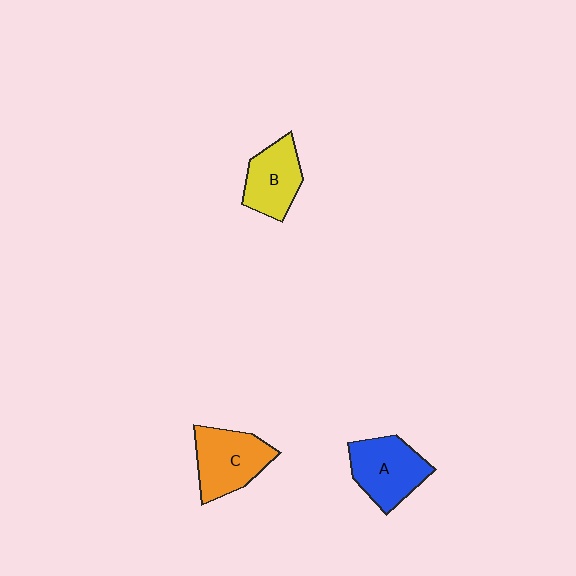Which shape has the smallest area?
Shape B (yellow).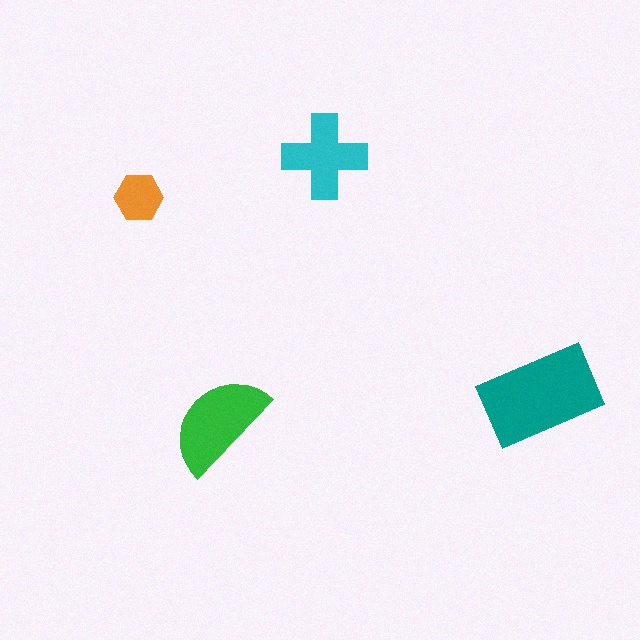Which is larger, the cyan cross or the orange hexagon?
The cyan cross.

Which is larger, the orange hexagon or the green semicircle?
The green semicircle.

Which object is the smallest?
The orange hexagon.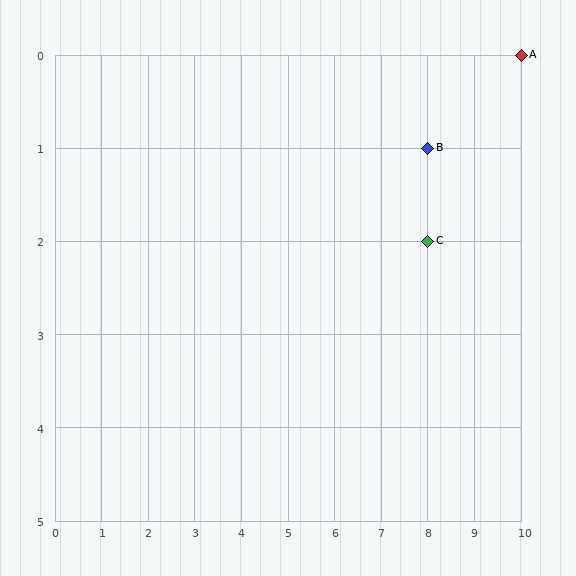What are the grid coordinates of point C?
Point C is at grid coordinates (8, 2).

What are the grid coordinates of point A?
Point A is at grid coordinates (10, 0).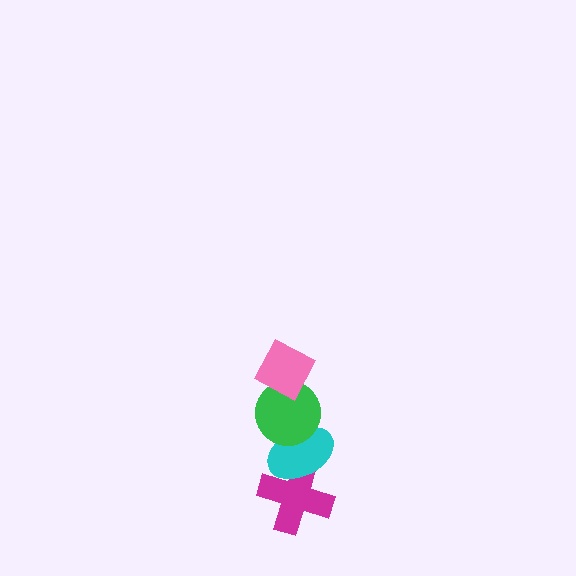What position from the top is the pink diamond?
The pink diamond is 1st from the top.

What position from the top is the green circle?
The green circle is 2nd from the top.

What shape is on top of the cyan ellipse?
The green circle is on top of the cyan ellipse.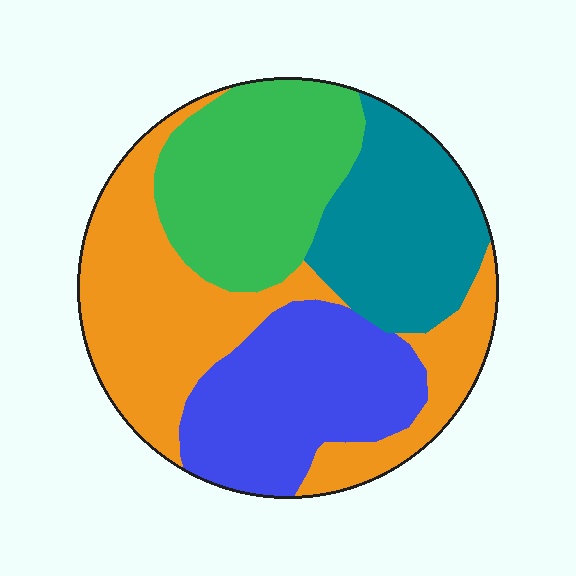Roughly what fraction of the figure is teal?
Teal covers 20% of the figure.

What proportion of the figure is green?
Green takes up about one quarter (1/4) of the figure.